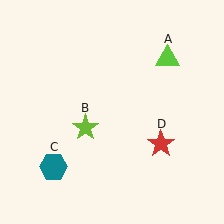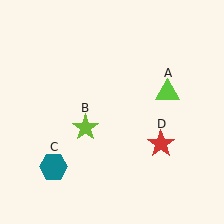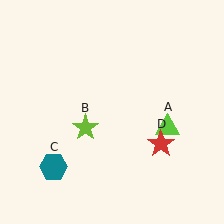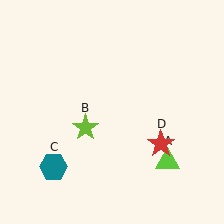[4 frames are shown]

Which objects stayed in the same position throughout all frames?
Lime star (object B) and teal hexagon (object C) and red star (object D) remained stationary.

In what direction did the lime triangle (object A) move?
The lime triangle (object A) moved down.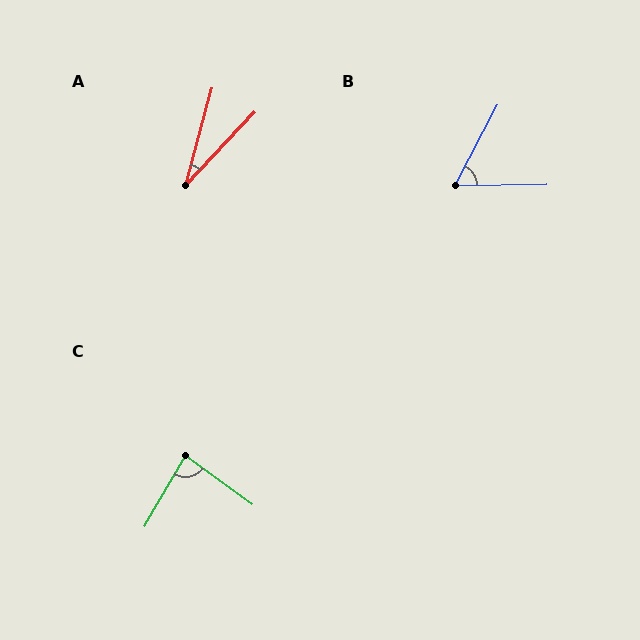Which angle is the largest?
C, at approximately 84 degrees.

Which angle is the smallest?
A, at approximately 28 degrees.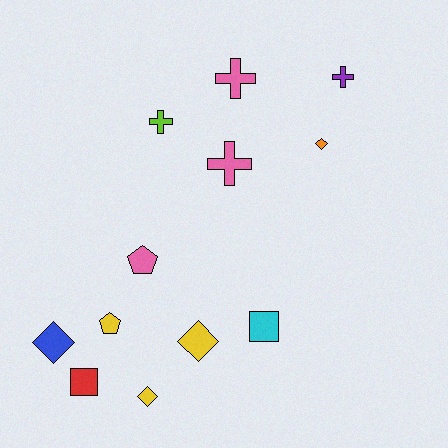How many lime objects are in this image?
There is 1 lime object.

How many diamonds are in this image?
There are 4 diamonds.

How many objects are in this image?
There are 12 objects.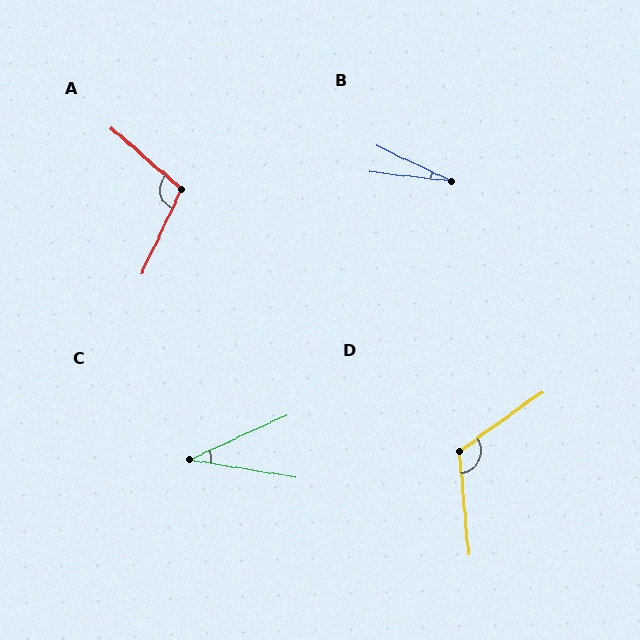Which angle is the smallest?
B, at approximately 19 degrees.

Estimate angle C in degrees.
Approximately 34 degrees.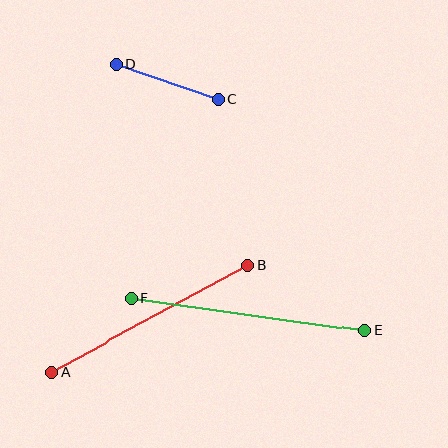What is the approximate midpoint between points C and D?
The midpoint is at approximately (168, 82) pixels.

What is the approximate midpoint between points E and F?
The midpoint is at approximately (248, 315) pixels.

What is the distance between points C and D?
The distance is approximately 108 pixels.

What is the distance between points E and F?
The distance is approximately 236 pixels.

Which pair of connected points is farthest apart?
Points E and F are farthest apart.